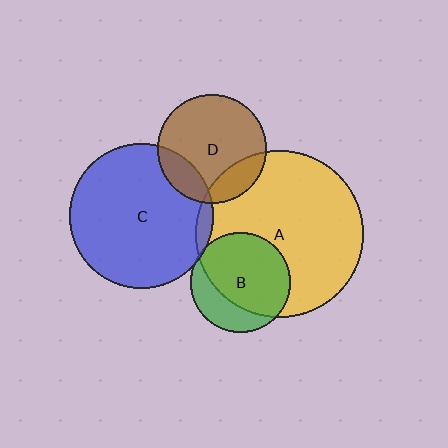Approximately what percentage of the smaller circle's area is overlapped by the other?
Approximately 20%.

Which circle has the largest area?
Circle A (yellow).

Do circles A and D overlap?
Yes.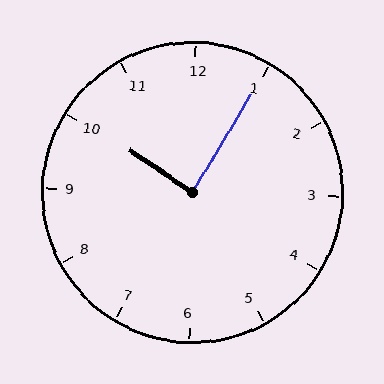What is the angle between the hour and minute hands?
Approximately 88 degrees.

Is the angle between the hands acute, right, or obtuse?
It is right.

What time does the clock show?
10:05.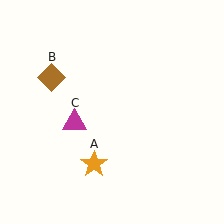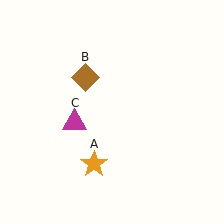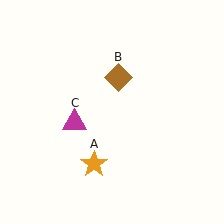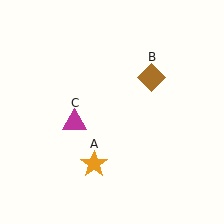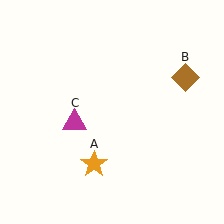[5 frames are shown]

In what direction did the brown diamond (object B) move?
The brown diamond (object B) moved right.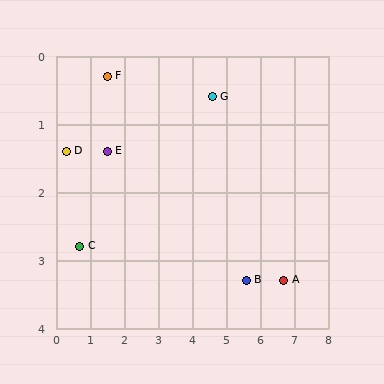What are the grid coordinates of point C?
Point C is at approximately (0.7, 2.8).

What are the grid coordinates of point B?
Point B is at approximately (5.6, 3.3).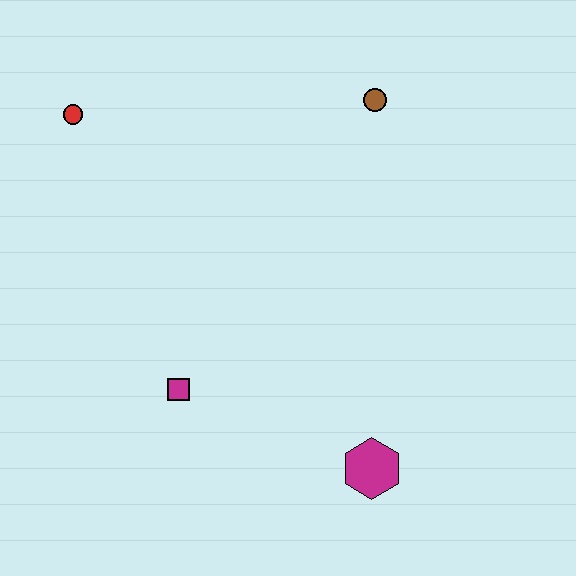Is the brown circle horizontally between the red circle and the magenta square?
No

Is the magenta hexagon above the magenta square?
No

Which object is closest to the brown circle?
The red circle is closest to the brown circle.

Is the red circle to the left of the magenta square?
Yes